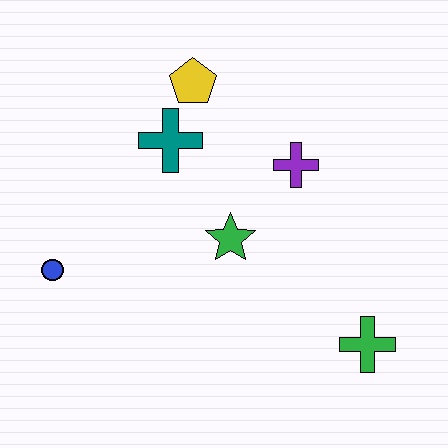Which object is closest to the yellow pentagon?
The teal cross is closest to the yellow pentagon.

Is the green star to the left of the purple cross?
Yes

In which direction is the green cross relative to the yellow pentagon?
The green cross is below the yellow pentagon.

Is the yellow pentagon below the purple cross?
No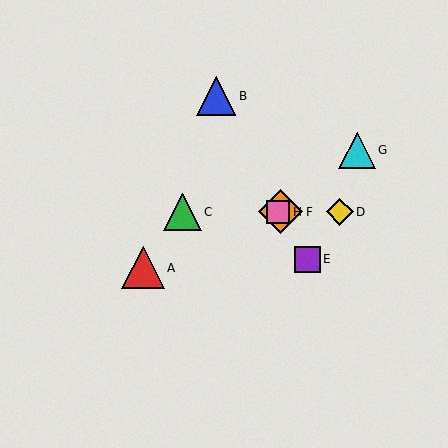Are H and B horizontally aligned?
No, H is at y≈212 and B is at y≈96.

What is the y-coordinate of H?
Object H is at y≈212.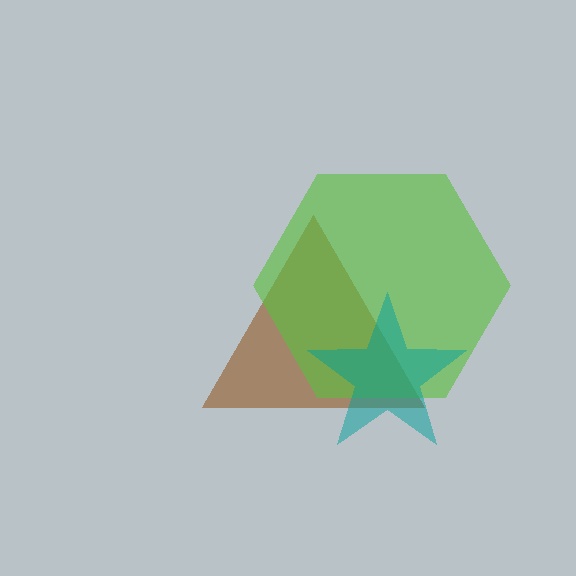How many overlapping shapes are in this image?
There are 3 overlapping shapes in the image.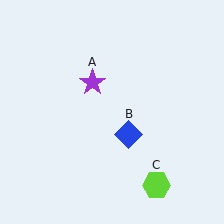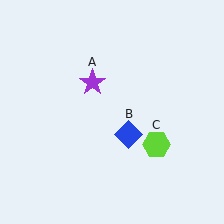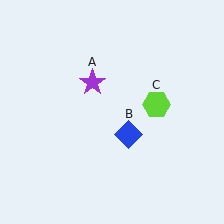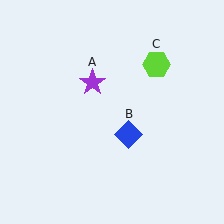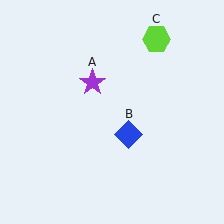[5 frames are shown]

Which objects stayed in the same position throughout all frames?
Purple star (object A) and blue diamond (object B) remained stationary.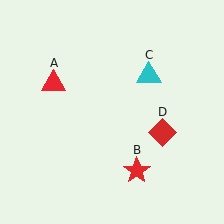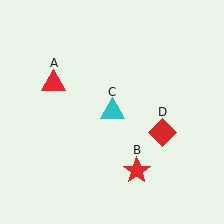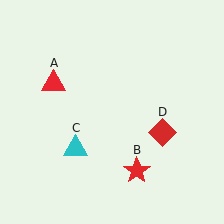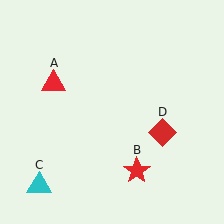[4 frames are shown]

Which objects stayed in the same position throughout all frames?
Red triangle (object A) and red star (object B) and red diamond (object D) remained stationary.